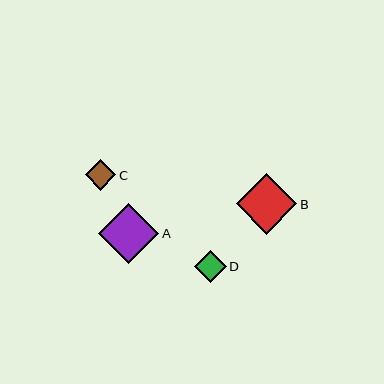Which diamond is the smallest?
Diamond C is the smallest with a size of approximately 31 pixels.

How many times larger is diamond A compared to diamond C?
Diamond A is approximately 1.9 times the size of diamond C.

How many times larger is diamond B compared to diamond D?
Diamond B is approximately 1.9 times the size of diamond D.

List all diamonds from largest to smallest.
From largest to smallest: A, B, D, C.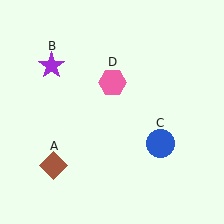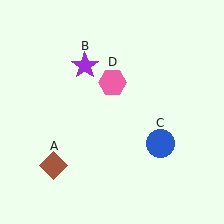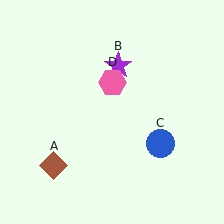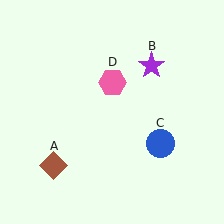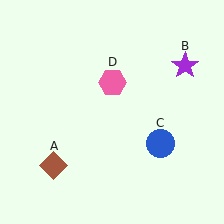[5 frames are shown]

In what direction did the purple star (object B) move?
The purple star (object B) moved right.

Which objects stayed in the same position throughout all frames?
Brown diamond (object A) and blue circle (object C) and pink hexagon (object D) remained stationary.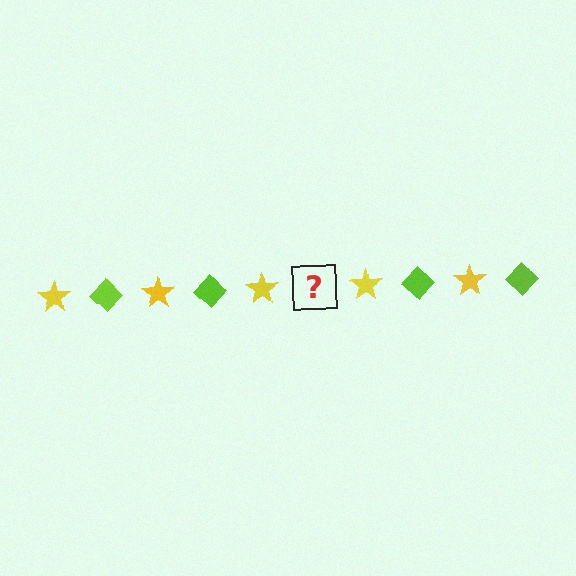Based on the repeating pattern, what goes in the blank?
The blank should be a lime diamond.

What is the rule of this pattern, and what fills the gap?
The rule is that the pattern alternates between yellow star and lime diamond. The gap should be filled with a lime diamond.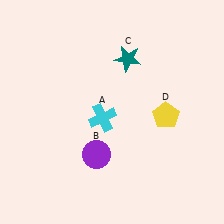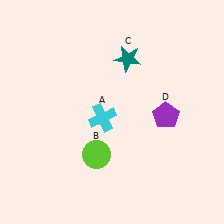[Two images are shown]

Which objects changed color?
B changed from purple to lime. D changed from yellow to purple.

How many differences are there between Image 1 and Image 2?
There are 2 differences between the two images.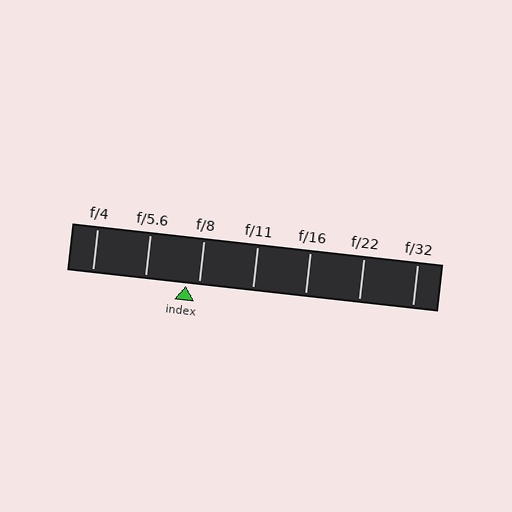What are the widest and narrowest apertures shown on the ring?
The widest aperture shown is f/4 and the narrowest is f/32.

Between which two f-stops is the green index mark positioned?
The index mark is between f/5.6 and f/8.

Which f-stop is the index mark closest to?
The index mark is closest to f/8.